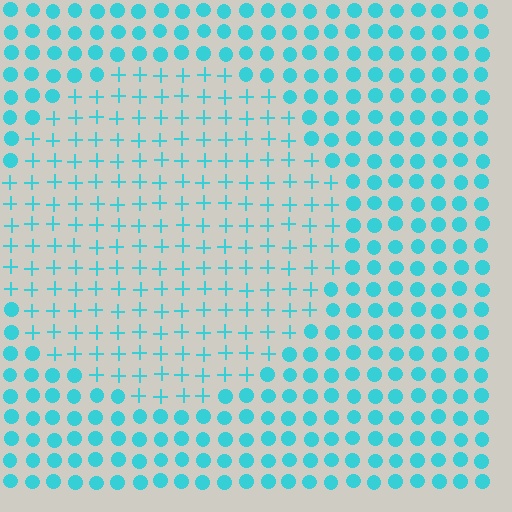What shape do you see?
I see a circle.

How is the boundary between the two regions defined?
The boundary is defined by a change in element shape: plus signs inside vs. circles outside. All elements share the same color and spacing.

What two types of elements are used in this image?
The image uses plus signs inside the circle region and circles outside it.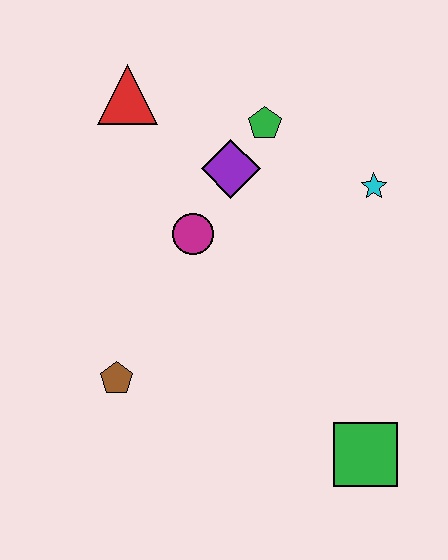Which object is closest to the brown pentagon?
The magenta circle is closest to the brown pentagon.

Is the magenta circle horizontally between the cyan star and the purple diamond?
No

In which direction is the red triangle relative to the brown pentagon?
The red triangle is above the brown pentagon.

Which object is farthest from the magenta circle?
The green square is farthest from the magenta circle.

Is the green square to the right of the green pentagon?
Yes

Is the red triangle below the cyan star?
No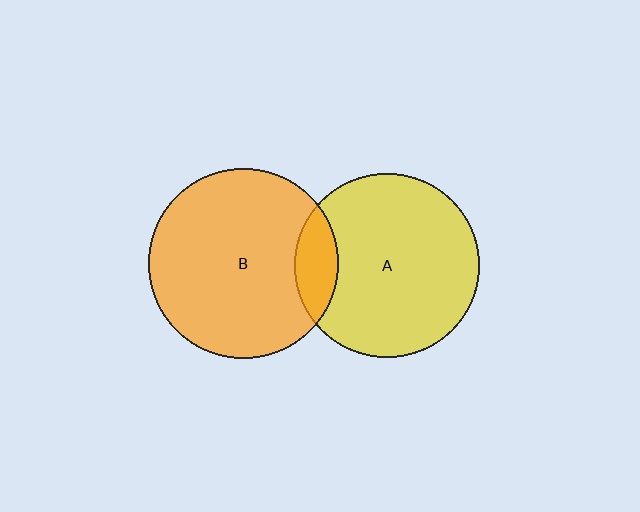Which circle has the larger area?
Circle B (orange).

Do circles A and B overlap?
Yes.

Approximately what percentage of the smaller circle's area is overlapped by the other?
Approximately 15%.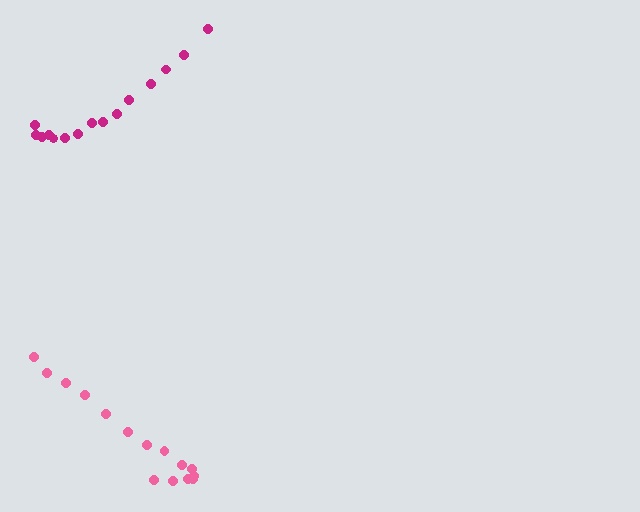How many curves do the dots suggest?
There are 2 distinct paths.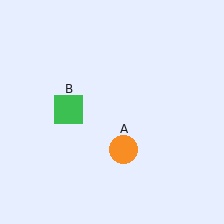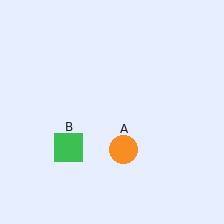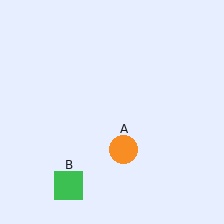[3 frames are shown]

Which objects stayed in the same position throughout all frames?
Orange circle (object A) remained stationary.